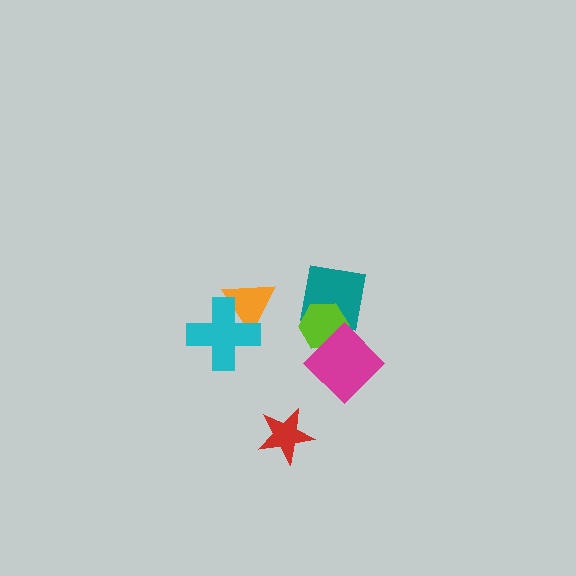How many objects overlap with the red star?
0 objects overlap with the red star.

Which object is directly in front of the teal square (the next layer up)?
The lime hexagon is directly in front of the teal square.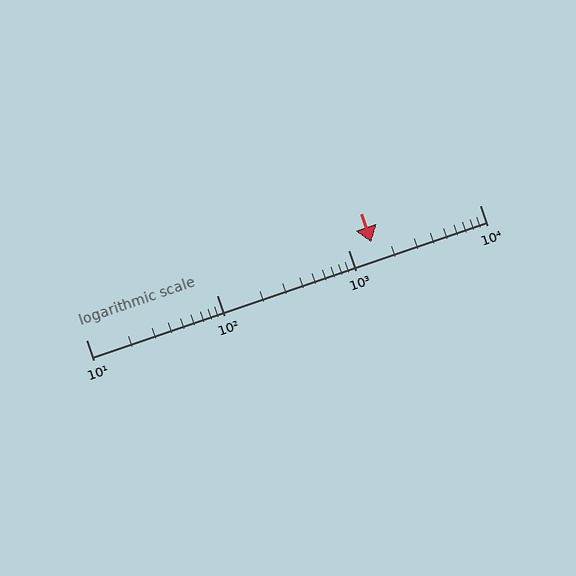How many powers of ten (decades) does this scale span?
The scale spans 3 decades, from 10 to 10000.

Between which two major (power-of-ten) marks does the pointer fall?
The pointer is between 1000 and 10000.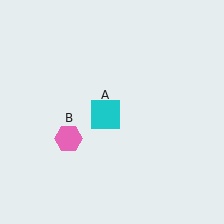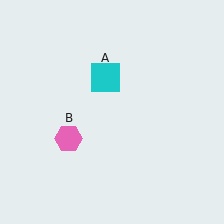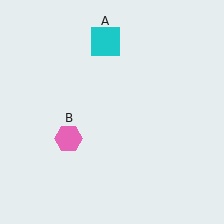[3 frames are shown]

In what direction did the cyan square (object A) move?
The cyan square (object A) moved up.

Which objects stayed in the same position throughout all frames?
Pink hexagon (object B) remained stationary.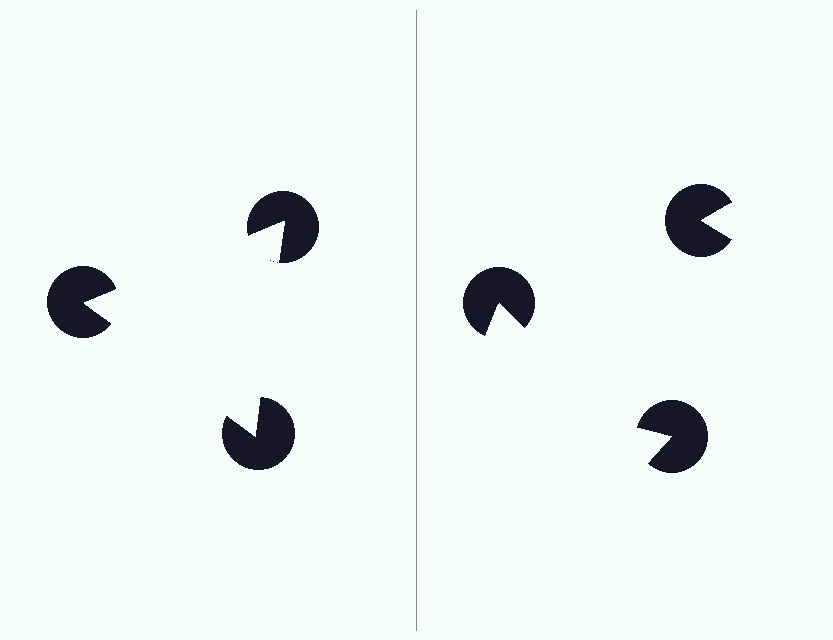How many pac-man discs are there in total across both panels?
6 — 3 on each side.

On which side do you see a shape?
An illusory triangle appears on the left side. On the right side the wedge cuts are rotated, so no coherent shape forms.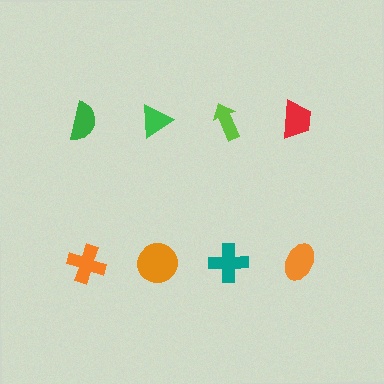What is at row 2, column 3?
A teal cross.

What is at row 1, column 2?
A green triangle.